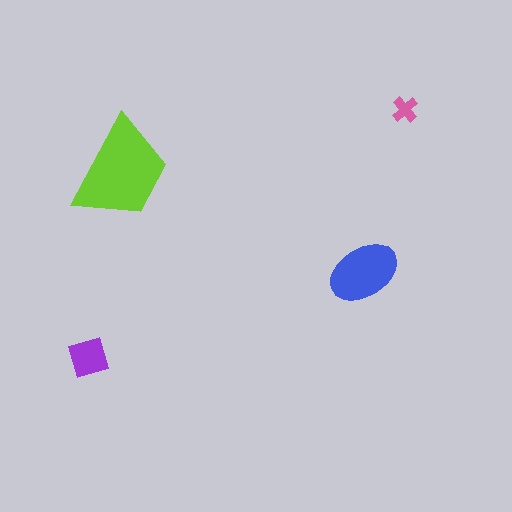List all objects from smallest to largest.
The pink cross, the purple diamond, the blue ellipse, the lime trapezoid.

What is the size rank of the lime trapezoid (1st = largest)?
1st.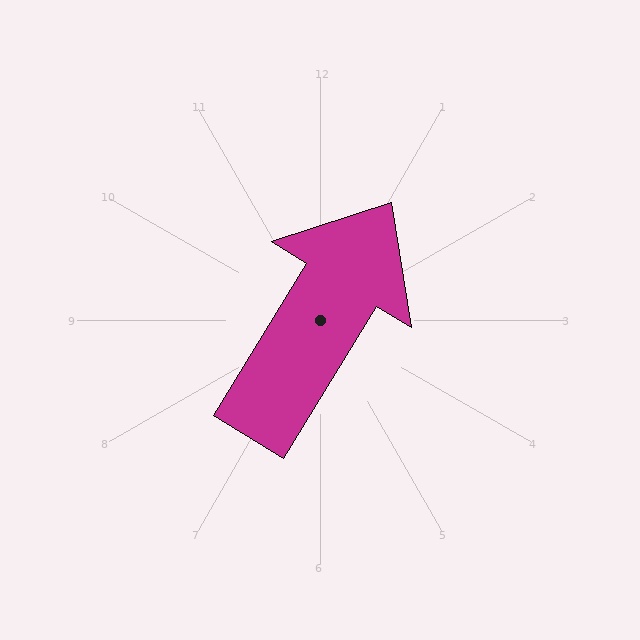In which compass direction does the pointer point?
Northeast.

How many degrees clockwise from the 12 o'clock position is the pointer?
Approximately 31 degrees.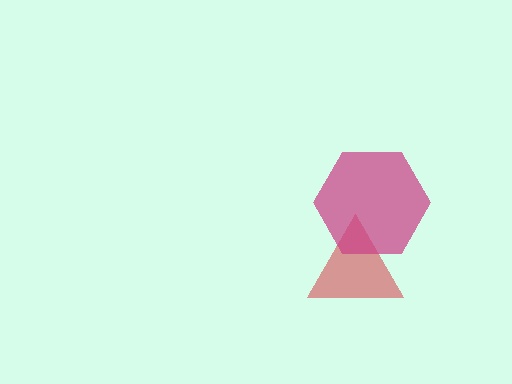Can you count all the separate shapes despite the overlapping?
Yes, there are 2 separate shapes.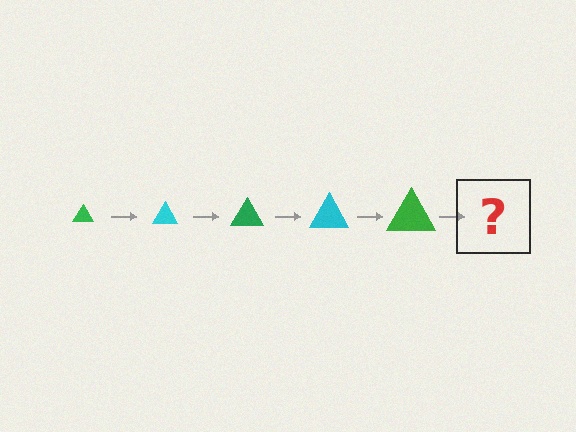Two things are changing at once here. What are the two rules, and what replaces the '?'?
The two rules are that the triangle grows larger each step and the color cycles through green and cyan. The '?' should be a cyan triangle, larger than the previous one.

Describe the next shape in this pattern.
It should be a cyan triangle, larger than the previous one.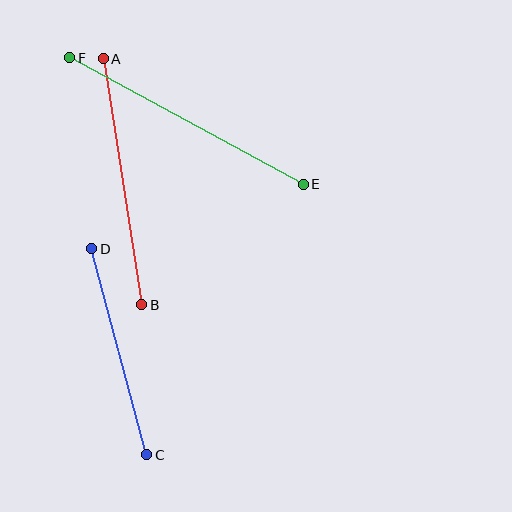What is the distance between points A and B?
The distance is approximately 249 pixels.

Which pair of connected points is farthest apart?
Points E and F are farthest apart.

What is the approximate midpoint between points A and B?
The midpoint is at approximately (123, 182) pixels.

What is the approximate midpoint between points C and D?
The midpoint is at approximately (119, 352) pixels.